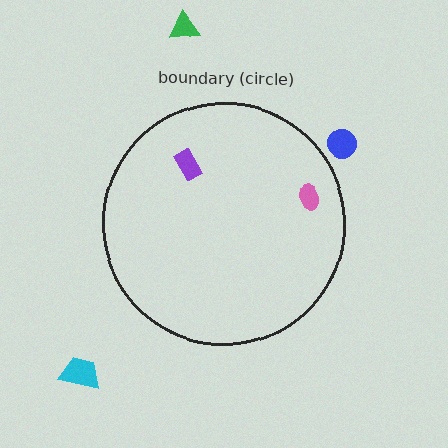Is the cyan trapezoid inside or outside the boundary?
Outside.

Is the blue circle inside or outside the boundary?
Outside.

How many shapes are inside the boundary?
2 inside, 3 outside.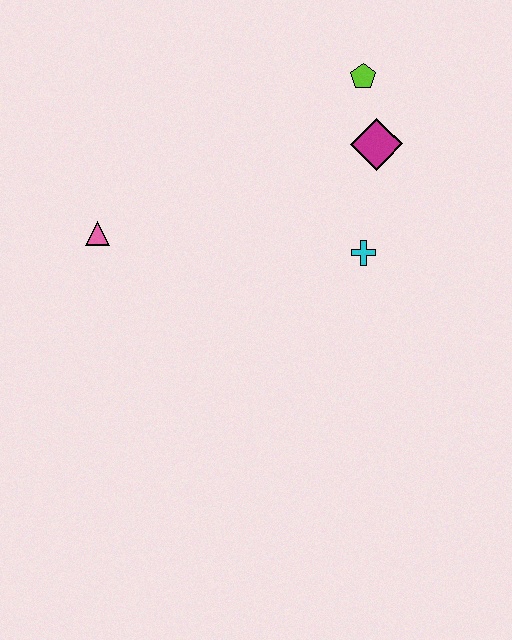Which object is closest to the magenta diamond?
The lime pentagon is closest to the magenta diamond.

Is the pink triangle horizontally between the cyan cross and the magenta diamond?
No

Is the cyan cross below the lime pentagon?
Yes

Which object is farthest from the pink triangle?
The lime pentagon is farthest from the pink triangle.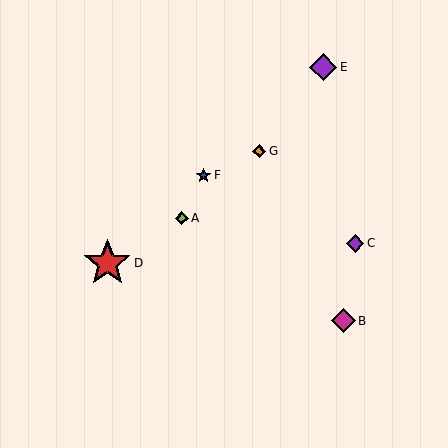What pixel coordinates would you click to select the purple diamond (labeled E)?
Click at (323, 67) to select the purple diamond E.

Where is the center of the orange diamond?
The center of the orange diamond is at (259, 151).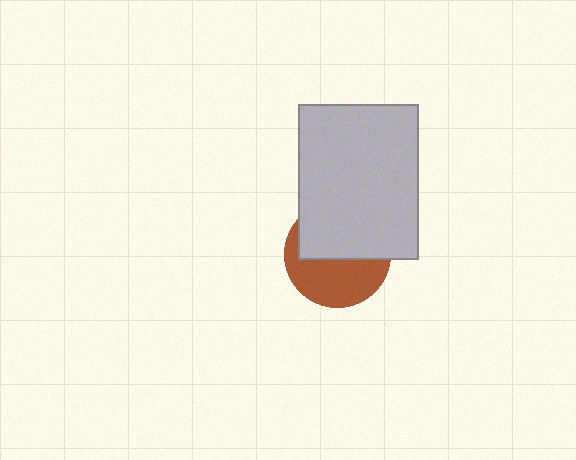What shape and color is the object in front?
The object in front is a light gray rectangle.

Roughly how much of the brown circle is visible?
About half of it is visible (roughly 48%).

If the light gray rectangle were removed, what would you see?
You would see the complete brown circle.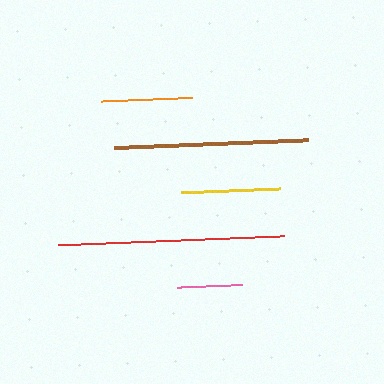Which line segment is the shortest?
The pink line is the shortest at approximately 64 pixels.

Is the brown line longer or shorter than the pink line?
The brown line is longer than the pink line.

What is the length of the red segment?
The red segment is approximately 226 pixels long.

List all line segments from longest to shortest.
From longest to shortest: red, brown, yellow, orange, pink.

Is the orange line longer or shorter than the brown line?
The brown line is longer than the orange line.